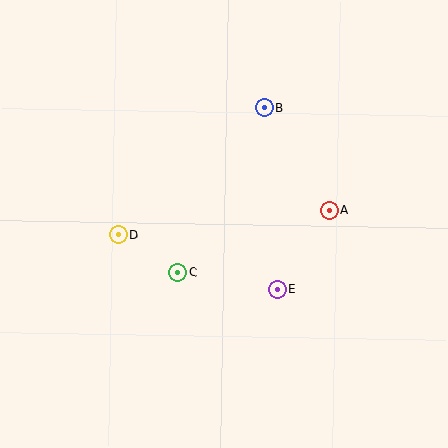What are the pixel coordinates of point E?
Point E is at (277, 289).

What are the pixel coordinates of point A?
Point A is at (330, 210).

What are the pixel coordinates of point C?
Point C is at (178, 272).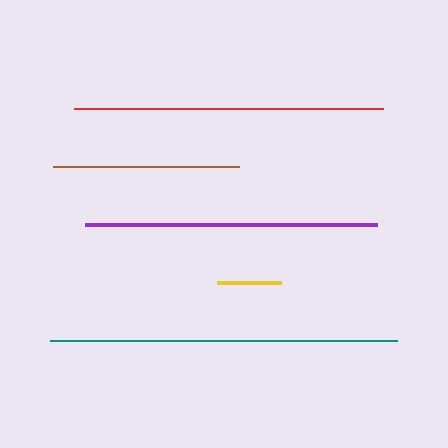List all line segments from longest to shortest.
From longest to shortest: teal, red, purple, brown, yellow.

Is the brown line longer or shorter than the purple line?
The purple line is longer than the brown line.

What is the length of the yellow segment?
The yellow segment is approximately 64 pixels long.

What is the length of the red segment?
The red segment is approximately 309 pixels long.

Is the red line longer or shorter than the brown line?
The red line is longer than the brown line.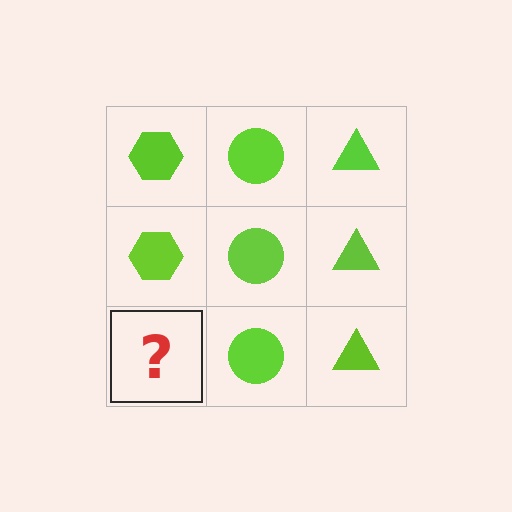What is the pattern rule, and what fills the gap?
The rule is that each column has a consistent shape. The gap should be filled with a lime hexagon.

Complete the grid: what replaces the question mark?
The question mark should be replaced with a lime hexagon.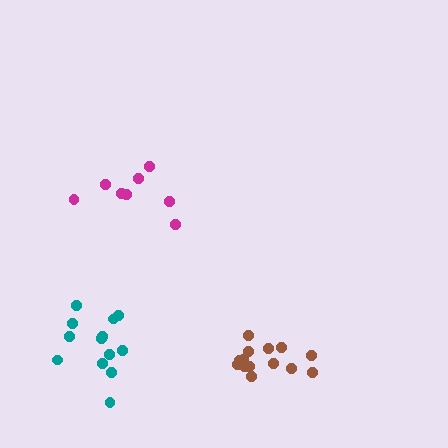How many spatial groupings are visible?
There are 3 spatial groupings.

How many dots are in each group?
Group 1: 14 dots, Group 2: 8 dots, Group 3: 13 dots (35 total).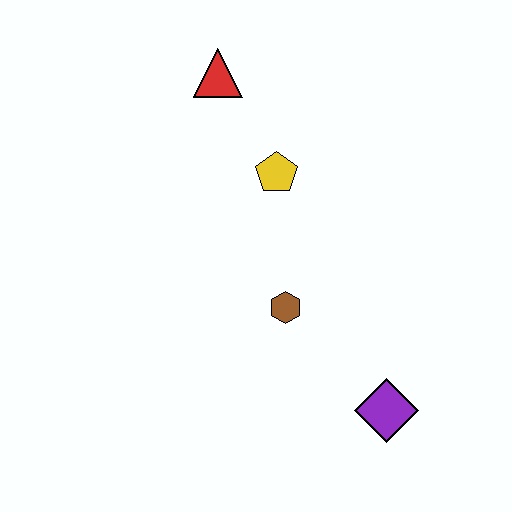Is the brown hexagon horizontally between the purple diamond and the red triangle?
Yes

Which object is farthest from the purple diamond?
The red triangle is farthest from the purple diamond.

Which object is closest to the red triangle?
The yellow pentagon is closest to the red triangle.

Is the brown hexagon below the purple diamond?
No